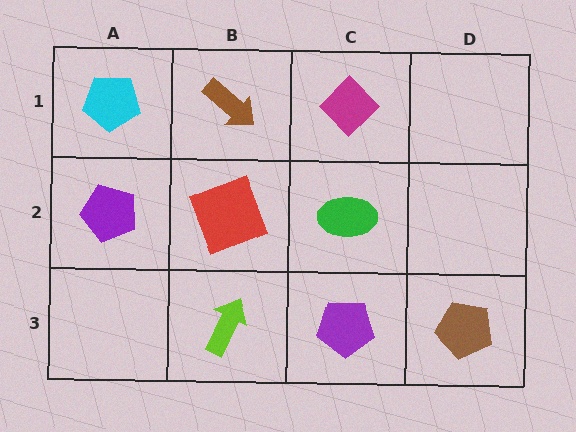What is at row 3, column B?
A lime arrow.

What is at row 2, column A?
A purple pentagon.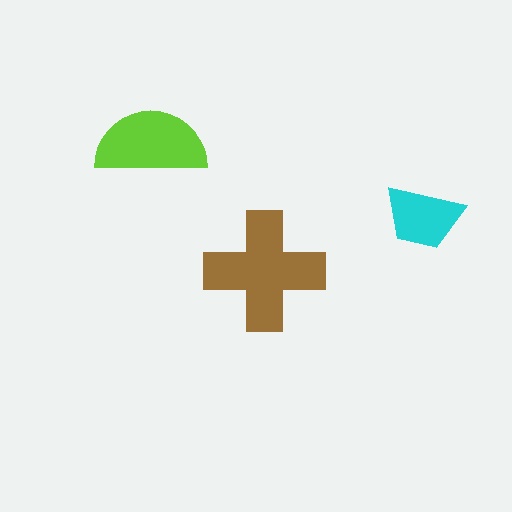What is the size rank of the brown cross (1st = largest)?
1st.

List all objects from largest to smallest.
The brown cross, the lime semicircle, the cyan trapezoid.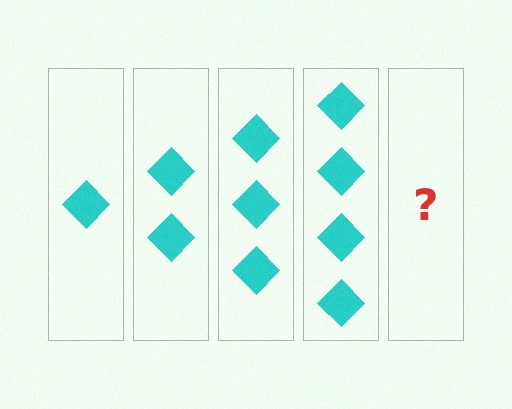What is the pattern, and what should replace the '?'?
The pattern is that each step adds one more diamond. The '?' should be 5 diamonds.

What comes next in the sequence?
The next element should be 5 diamonds.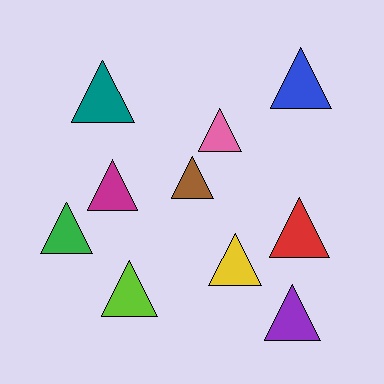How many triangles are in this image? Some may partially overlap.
There are 10 triangles.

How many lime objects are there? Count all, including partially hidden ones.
There is 1 lime object.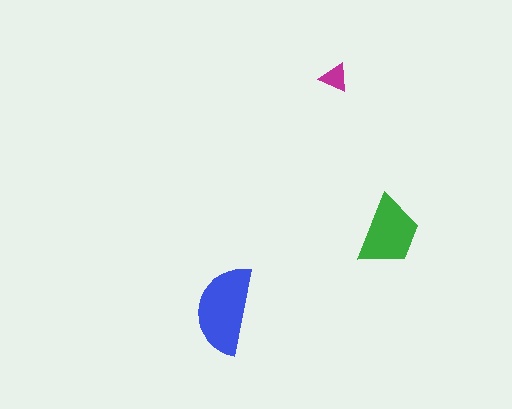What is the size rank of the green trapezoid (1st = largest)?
2nd.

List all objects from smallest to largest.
The magenta triangle, the green trapezoid, the blue semicircle.